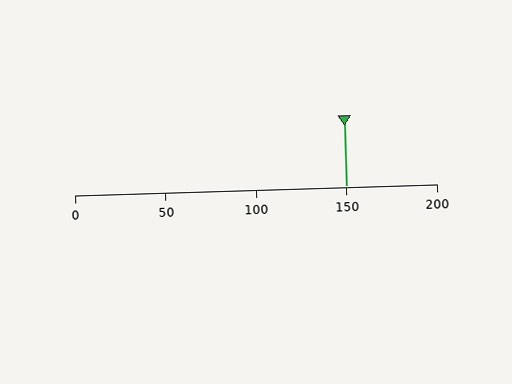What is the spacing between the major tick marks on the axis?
The major ticks are spaced 50 apart.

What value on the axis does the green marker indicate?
The marker indicates approximately 150.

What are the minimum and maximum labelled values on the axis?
The axis runs from 0 to 200.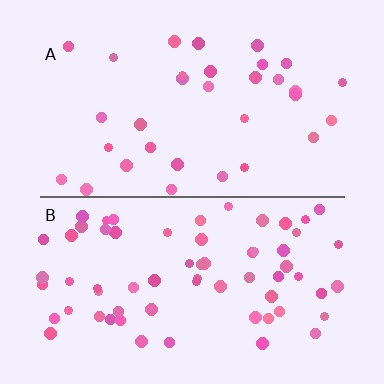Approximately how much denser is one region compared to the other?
Approximately 2.0× — region B over region A.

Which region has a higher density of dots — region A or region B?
B (the bottom).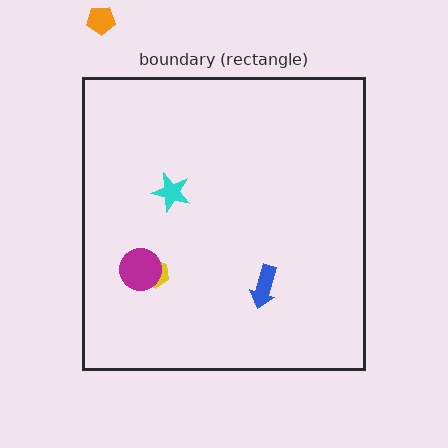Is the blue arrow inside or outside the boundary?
Inside.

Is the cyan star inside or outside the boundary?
Inside.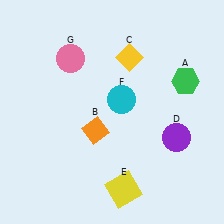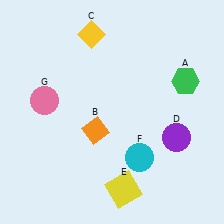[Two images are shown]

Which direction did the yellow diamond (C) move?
The yellow diamond (C) moved left.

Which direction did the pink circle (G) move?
The pink circle (G) moved down.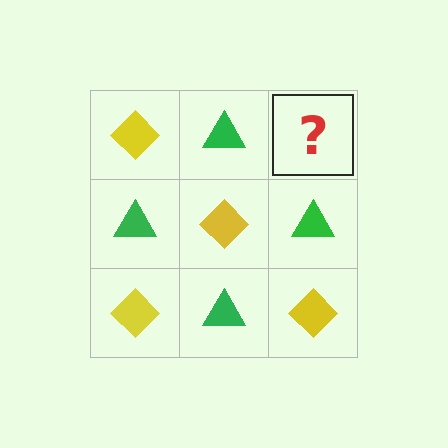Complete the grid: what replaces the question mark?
The question mark should be replaced with a yellow diamond.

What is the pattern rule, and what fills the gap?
The rule is that it alternates yellow diamond and green triangle in a checkerboard pattern. The gap should be filled with a yellow diamond.